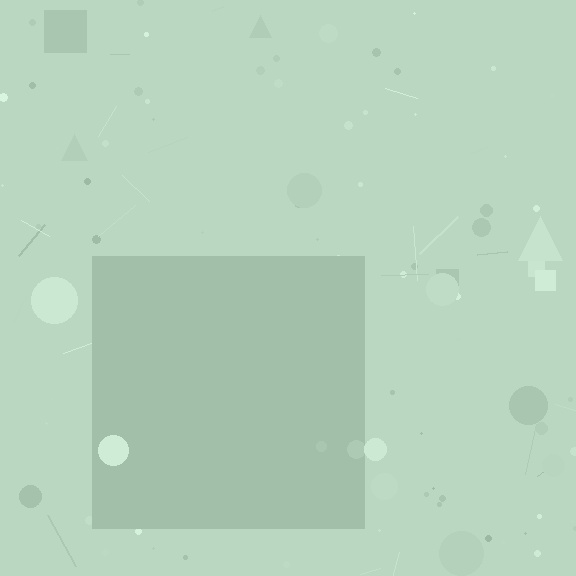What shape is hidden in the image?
A square is hidden in the image.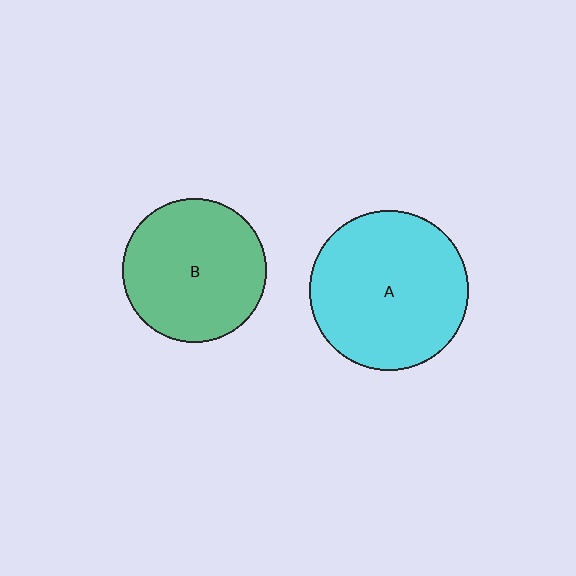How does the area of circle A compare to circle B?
Approximately 1.2 times.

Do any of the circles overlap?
No, none of the circles overlap.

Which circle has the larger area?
Circle A (cyan).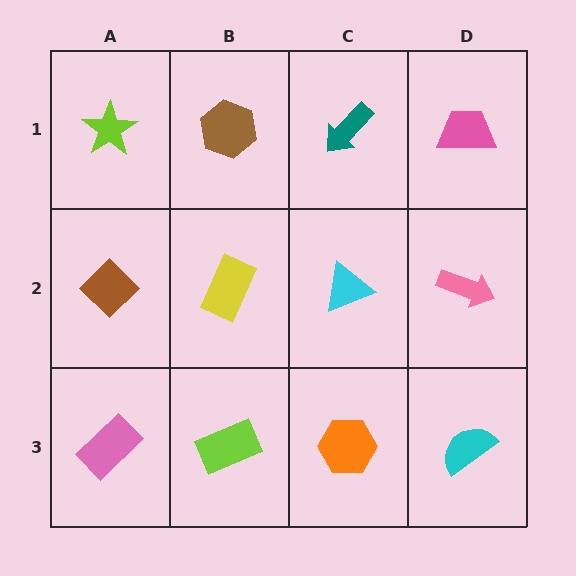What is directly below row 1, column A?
A brown diamond.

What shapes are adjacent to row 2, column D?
A pink trapezoid (row 1, column D), a cyan semicircle (row 3, column D), a cyan triangle (row 2, column C).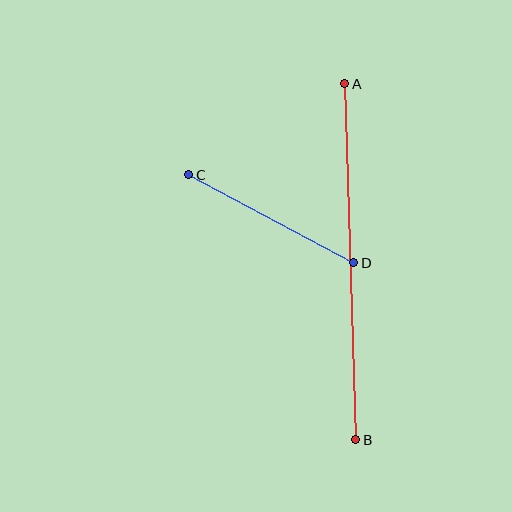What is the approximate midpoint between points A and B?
The midpoint is at approximately (350, 262) pixels.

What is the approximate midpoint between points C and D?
The midpoint is at approximately (271, 219) pixels.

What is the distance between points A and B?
The distance is approximately 356 pixels.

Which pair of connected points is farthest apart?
Points A and B are farthest apart.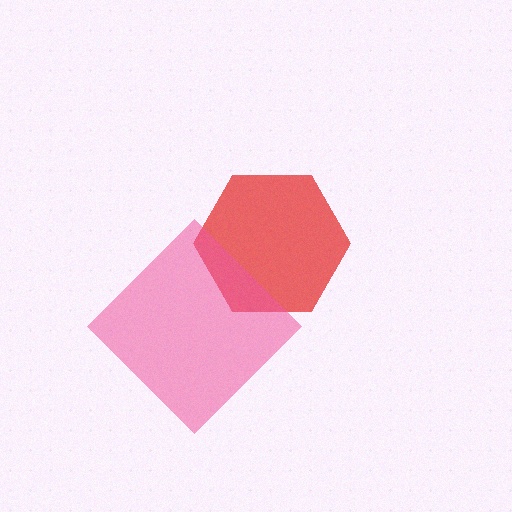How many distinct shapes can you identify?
There are 2 distinct shapes: a red hexagon, a pink diamond.